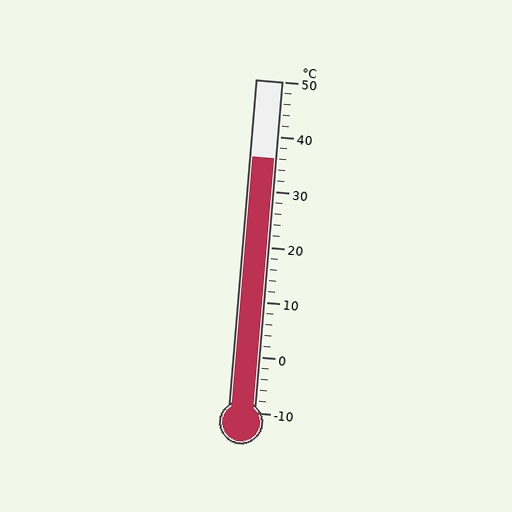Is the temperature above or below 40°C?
The temperature is below 40°C.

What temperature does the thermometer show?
The thermometer shows approximately 36°C.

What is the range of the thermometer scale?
The thermometer scale ranges from -10°C to 50°C.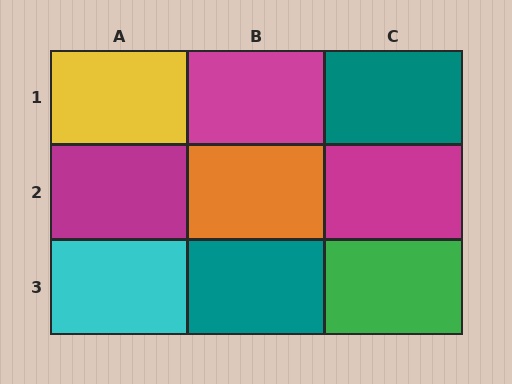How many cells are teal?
2 cells are teal.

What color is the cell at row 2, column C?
Magenta.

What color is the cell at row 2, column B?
Orange.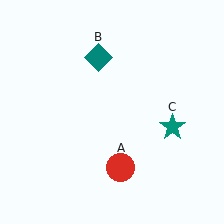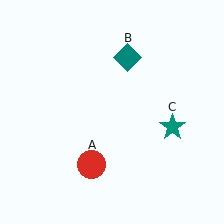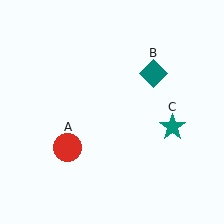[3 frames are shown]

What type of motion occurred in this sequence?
The red circle (object A), teal diamond (object B) rotated clockwise around the center of the scene.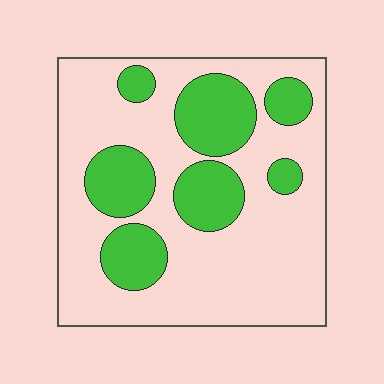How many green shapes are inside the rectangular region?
7.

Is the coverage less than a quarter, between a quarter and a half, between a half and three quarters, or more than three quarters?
Between a quarter and a half.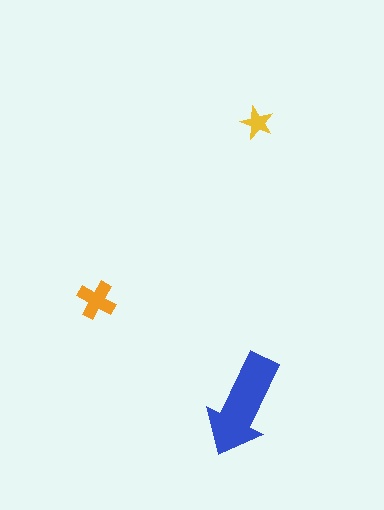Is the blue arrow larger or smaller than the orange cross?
Larger.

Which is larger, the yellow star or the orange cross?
The orange cross.